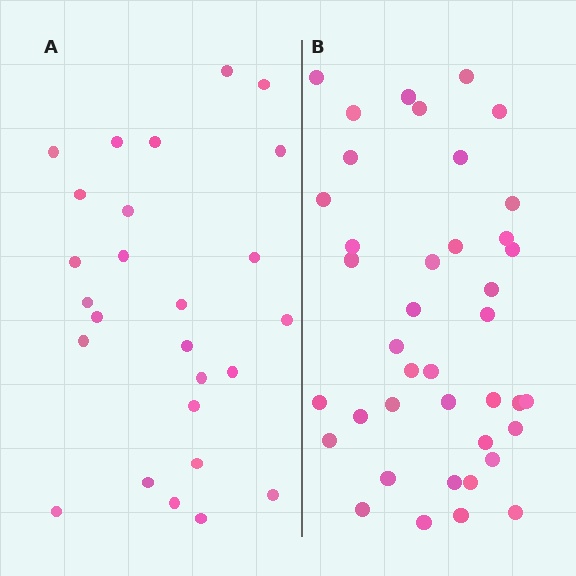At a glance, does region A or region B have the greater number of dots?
Region B (the right region) has more dots.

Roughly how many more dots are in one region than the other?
Region B has approximately 15 more dots than region A.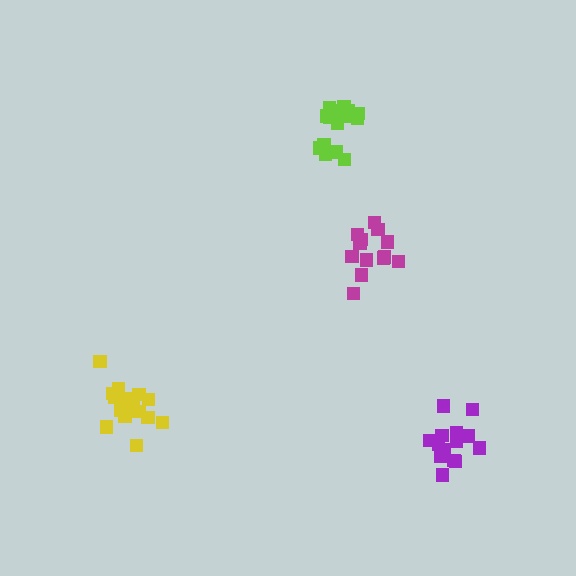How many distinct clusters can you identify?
There are 4 distinct clusters.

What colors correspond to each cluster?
The clusters are colored: yellow, magenta, purple, lime.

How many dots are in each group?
Group 1: 18 dots, Group 2: 13 dots, Group 3: 14 dots, Group 4: 16 dots (61 total).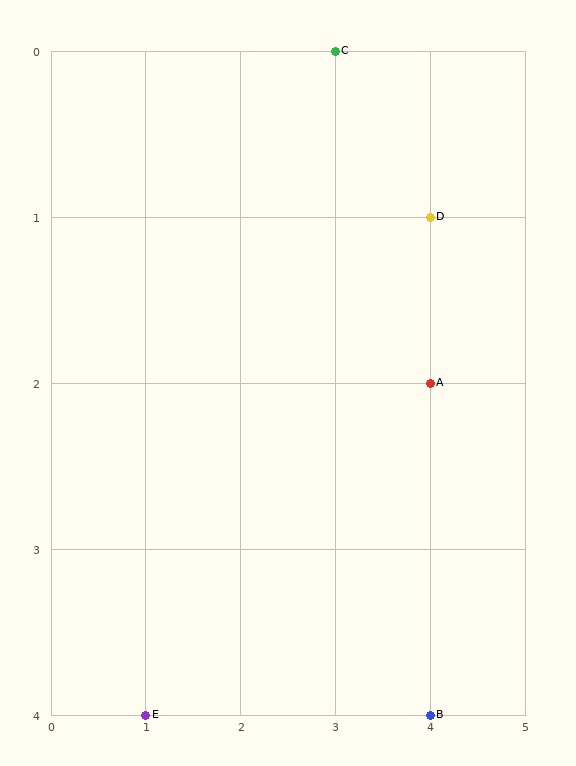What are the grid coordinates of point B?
Point B is at grid coordinates (4, 4).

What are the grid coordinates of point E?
Point E is at grid coordinates (1, 4).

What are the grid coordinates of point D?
Point D is at grid coordinates (4, 1).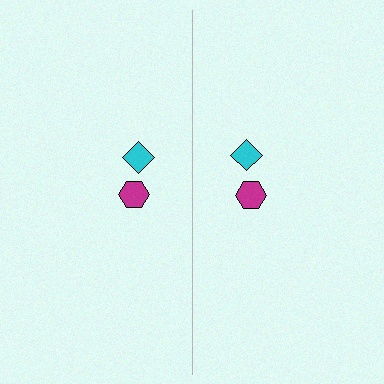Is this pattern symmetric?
Yes, this pattern has bilateral (reflection) symmetry.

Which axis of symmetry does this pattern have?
The pattern has a vertical axis of symmetry running through the center of the image.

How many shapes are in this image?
There are 4 shapes in this image.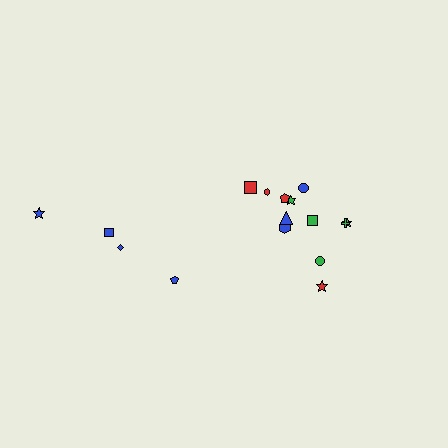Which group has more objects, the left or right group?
The right group.